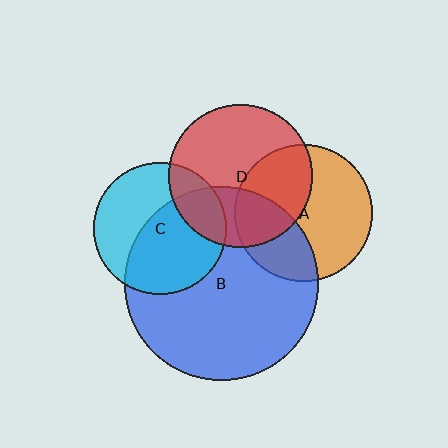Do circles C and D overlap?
Yes.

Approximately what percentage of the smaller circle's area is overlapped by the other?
Approximately 20%.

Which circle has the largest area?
Circle B (blue).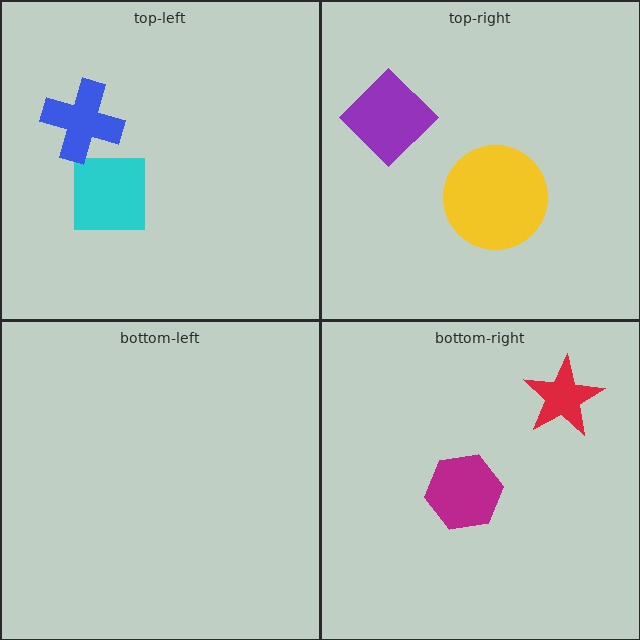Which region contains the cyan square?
The top-left region.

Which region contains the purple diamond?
The top-right region.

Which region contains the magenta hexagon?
The bottom-right region.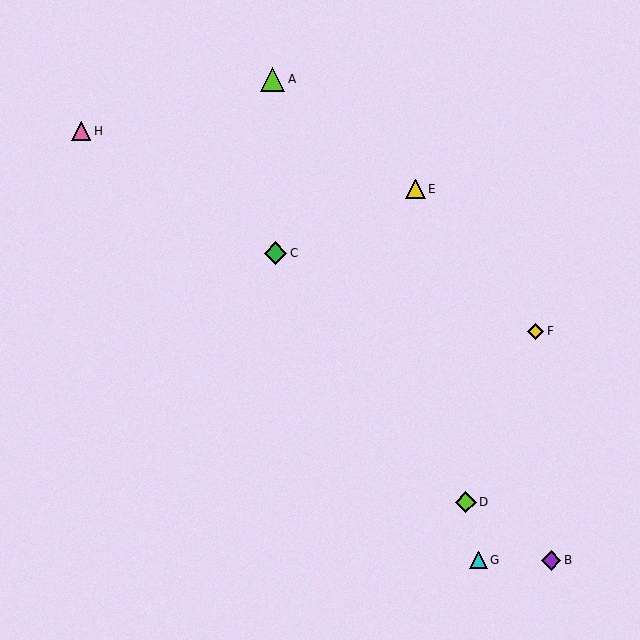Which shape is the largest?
The lime triangle (labeled A) is the largest.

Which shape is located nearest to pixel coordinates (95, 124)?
The pink triangle (labeled H) at (81, 131) is nearest to that location.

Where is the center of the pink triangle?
The center of the pink triangle is at (81, 131).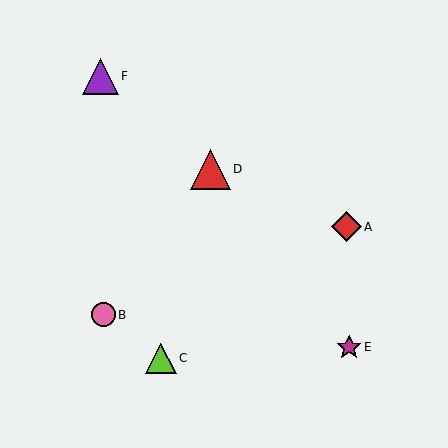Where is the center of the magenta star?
The center of the magenta star is at (349, 347).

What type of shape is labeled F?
Shape F is a purple triangle.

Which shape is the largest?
The red triangle (labeled D) is the largest.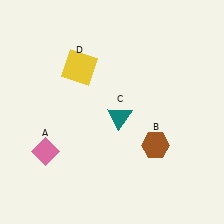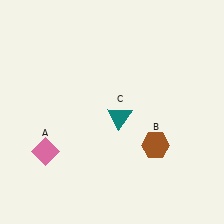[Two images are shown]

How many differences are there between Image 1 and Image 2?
There is 1 difference between the two images.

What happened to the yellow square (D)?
The yellow square (D) was removed in Image 2. It was in the top-left area of Image 1.